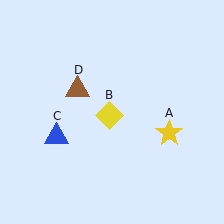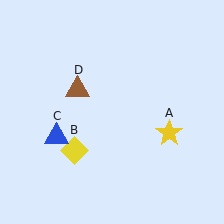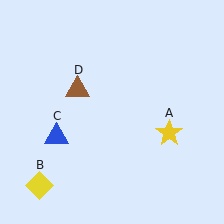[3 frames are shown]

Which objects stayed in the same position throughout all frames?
Yellow star (object A) and blue triangle (object C) and brown triangle (object D) remained stationary.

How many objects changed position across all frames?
1 object changed position: yellow diamond (object B).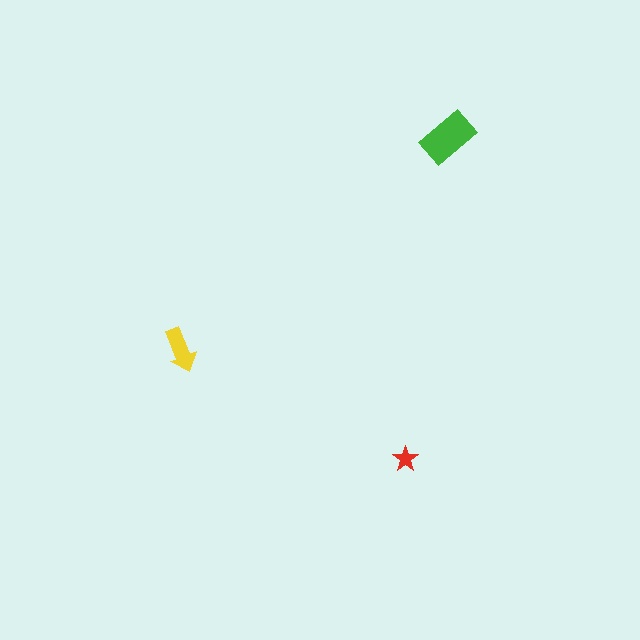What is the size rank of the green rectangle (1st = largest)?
1st.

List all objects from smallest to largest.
The red star, the yellow arrow, the green rectangle.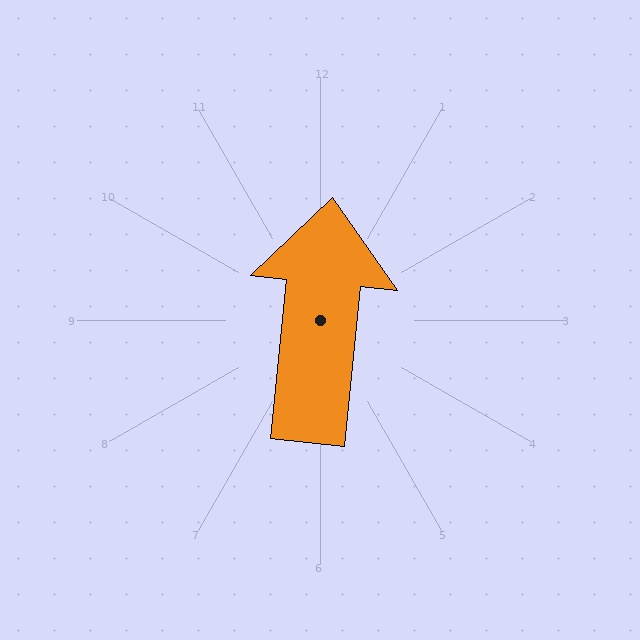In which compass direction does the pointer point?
North.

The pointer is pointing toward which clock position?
Roughly 12 o'clock.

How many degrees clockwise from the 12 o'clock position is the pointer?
Approximately 6 degrees.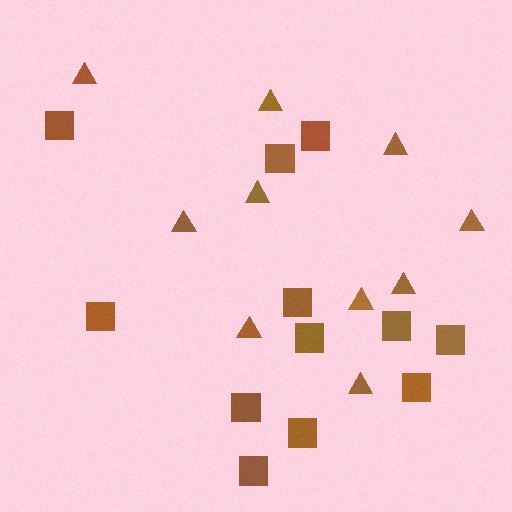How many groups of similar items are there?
There are 2 groups: one group of triangles (10) and one group of squares (12).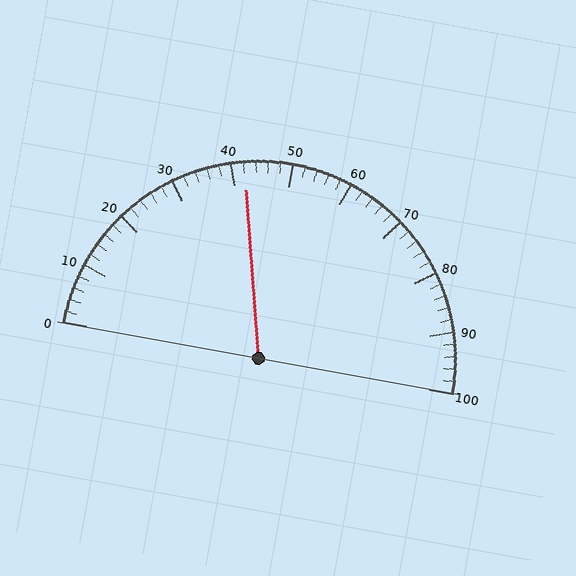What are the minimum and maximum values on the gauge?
The gauge ranges from 0 to 100.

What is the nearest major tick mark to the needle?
The nearest major tick mark is 40.